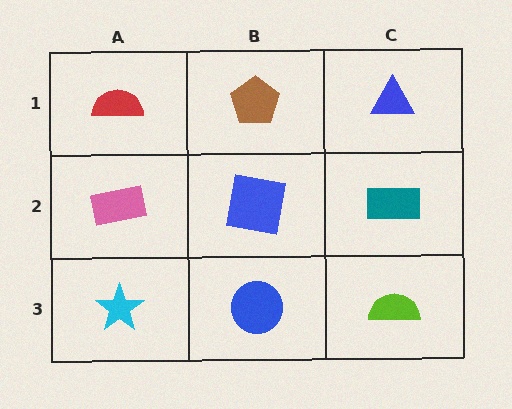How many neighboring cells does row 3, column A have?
2.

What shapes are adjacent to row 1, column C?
A teal rectangle (row 2, column C), a brown pentagon (row 1, column B).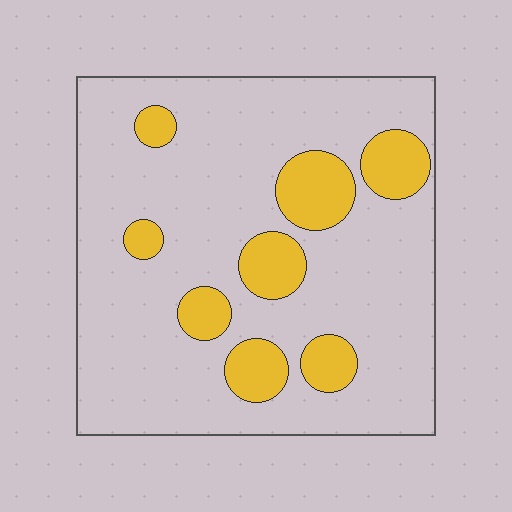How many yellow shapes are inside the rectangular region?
8.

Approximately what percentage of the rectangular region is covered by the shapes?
Approximately 20%.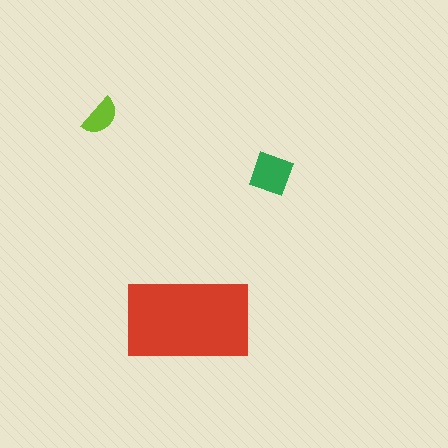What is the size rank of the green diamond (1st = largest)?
2nd.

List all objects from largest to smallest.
The red rectangle, the green diamond, the lime semicircle.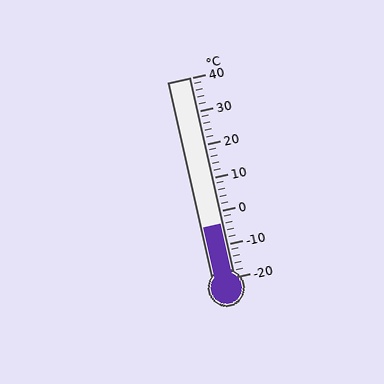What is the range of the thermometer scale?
The thermometer scale ranges from -20°C to 40°C.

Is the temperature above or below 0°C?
The temperature is below 0°C.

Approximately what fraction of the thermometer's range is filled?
The thermometer is filled to approximately 25% of its range.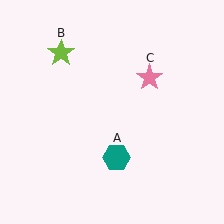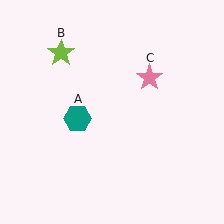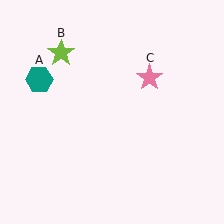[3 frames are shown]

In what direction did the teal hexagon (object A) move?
The teal hexagon (object A) moved up and to the left.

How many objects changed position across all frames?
1 object changed position: teal hexagon (object A).